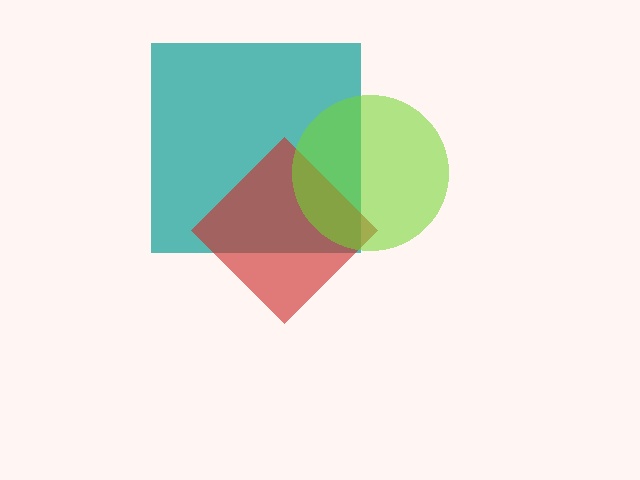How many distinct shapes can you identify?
There are 3 distinct shapes: a teal square, a red diamond, a lime circle.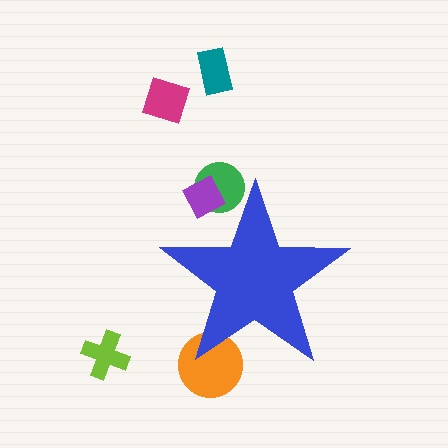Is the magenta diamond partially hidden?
No, the magenta diamond is fully visible.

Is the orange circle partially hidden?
Yes, the orange circle is partially hidden behind the blue star.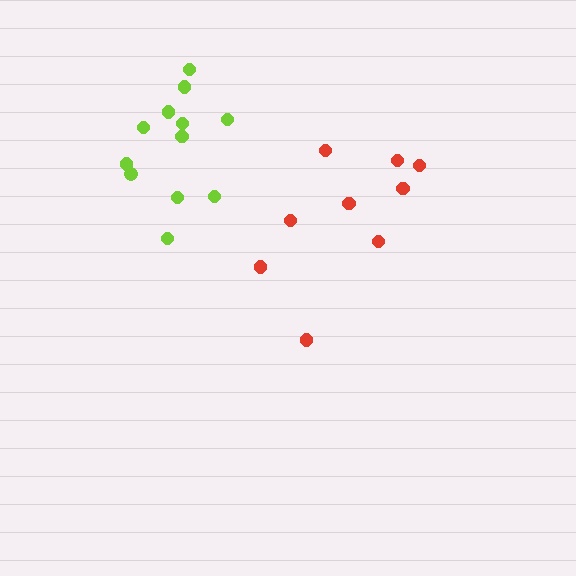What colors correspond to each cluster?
The clusters are colored: red, lime.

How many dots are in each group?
Group 1: 9 dots, Group 2: 12 dots (21 total).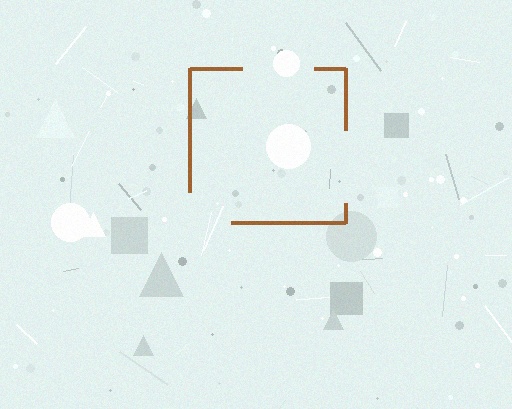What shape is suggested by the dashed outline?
The dashed outline suggests a square.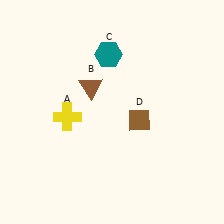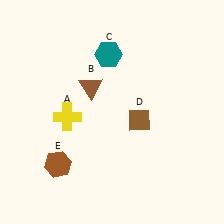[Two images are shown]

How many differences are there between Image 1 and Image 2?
There is 1 difference between the two images.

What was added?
A brown hexagon (E) was added in Image 2.